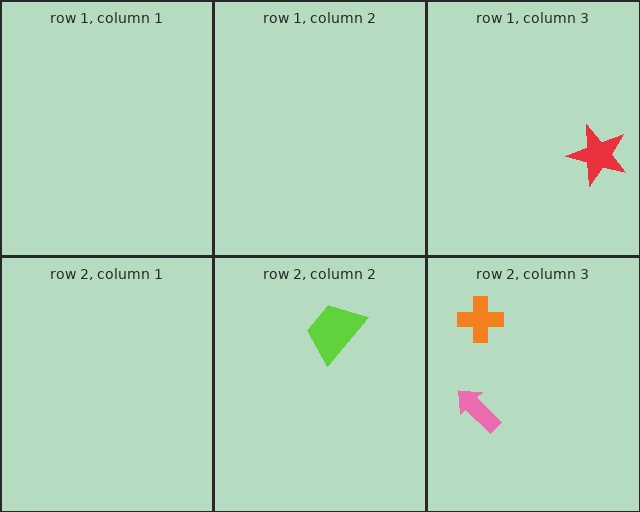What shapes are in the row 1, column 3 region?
The red star.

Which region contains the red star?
The row 1, column 3 region.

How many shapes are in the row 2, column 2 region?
1.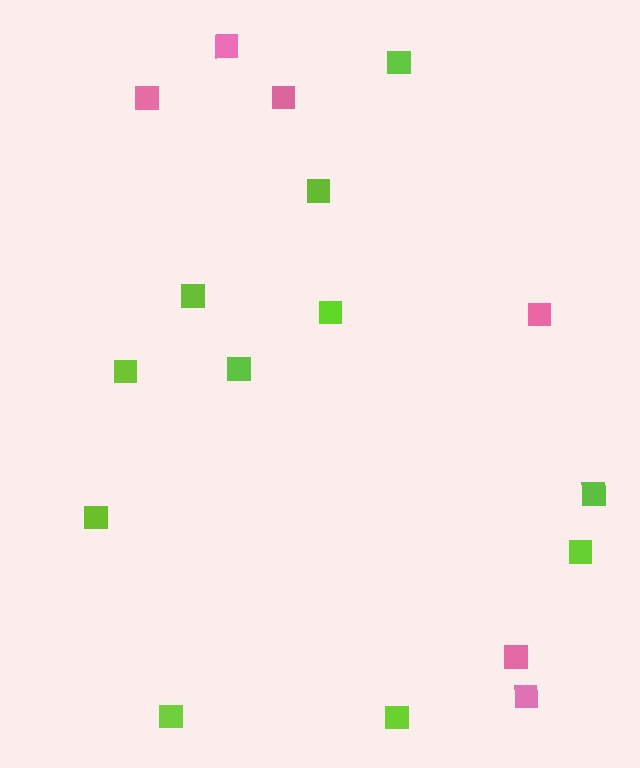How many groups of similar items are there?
There are 2 groups: one group of lime squares (11) and one group of pink squares (6).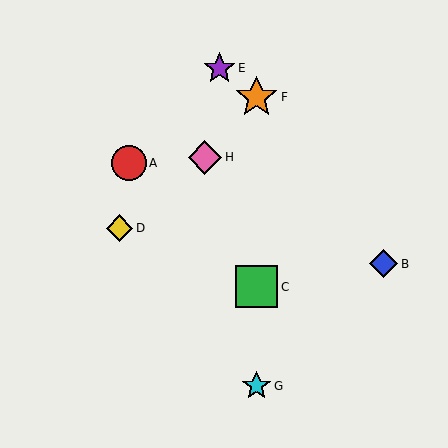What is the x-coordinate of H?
Object H is at x≈205.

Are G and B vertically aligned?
No, G is at x≈256 and B is at x≈384.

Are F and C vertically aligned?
Yes, both are at x≈256.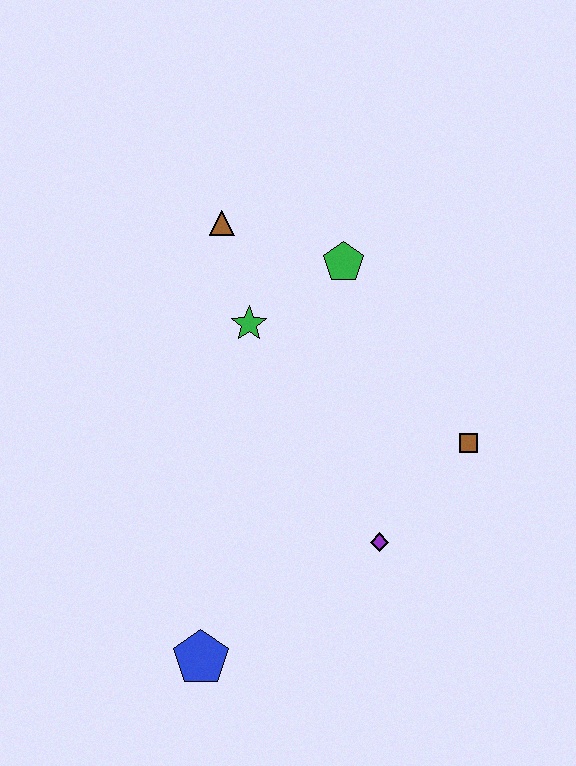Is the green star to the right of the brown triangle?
Yes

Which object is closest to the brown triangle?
The green star is closest to the brown triangle.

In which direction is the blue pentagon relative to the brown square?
The blue pentagon is to the left of the brown square.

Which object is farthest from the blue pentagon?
The brown triangle is farthest from the blue pentagon.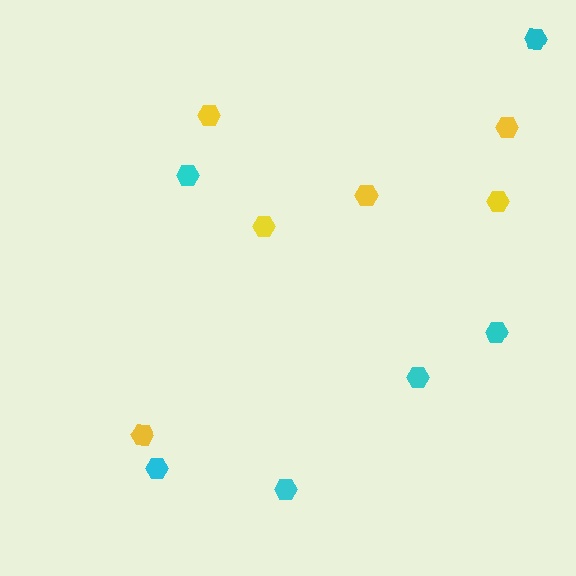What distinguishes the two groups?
There are 2 groups: one group of yellow hexagons (6) and one group of cyan hexagons (6).